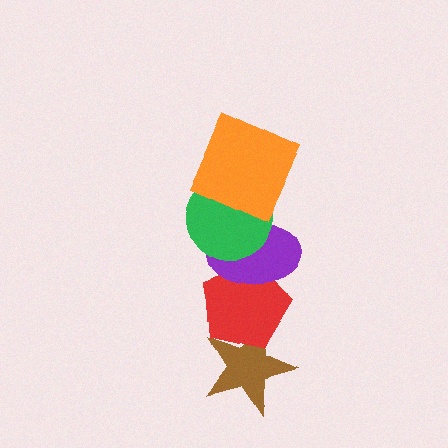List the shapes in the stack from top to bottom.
From top to bottom: the orange square, the green circle, the purple ellipse, the red pentagon, the brown star.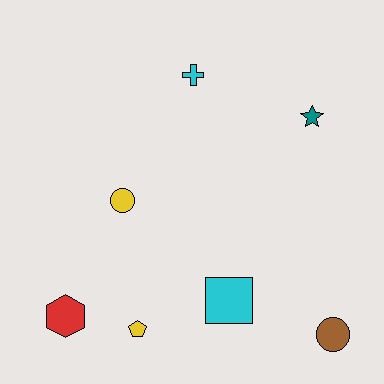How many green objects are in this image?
There are no green objects.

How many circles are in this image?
There are 2 circles.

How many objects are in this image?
There are 7 objects.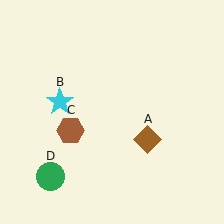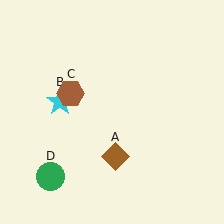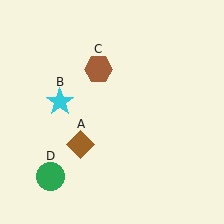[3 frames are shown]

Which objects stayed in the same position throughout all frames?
Cyan star (object B) and green circle (object D) remained stationary.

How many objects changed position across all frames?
2 objects changed position: brown diamond (object A), brown hexagon (object C).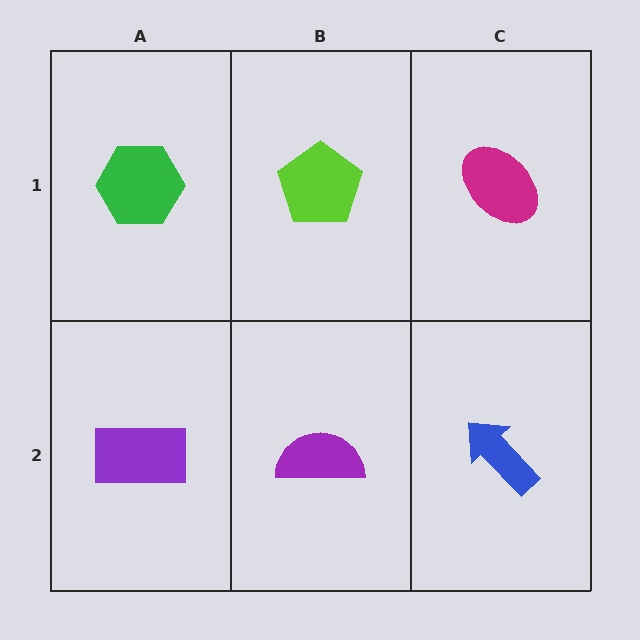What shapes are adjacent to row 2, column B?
A lime pentagon (row 1, column B), a purple rectangle (row 2, column A), a blue arrow (row 2, column C).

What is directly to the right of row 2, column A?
A purple semicircle.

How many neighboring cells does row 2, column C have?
2.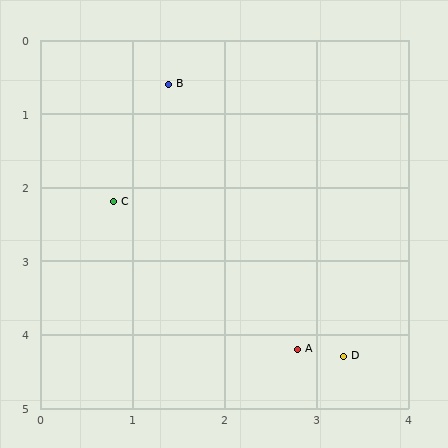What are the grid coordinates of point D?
Point D is at approximately (3.3, 4.3).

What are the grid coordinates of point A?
Point A is at approximately (2.8, 4.2).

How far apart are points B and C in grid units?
Points B and C are about 1.7 grid units apart.